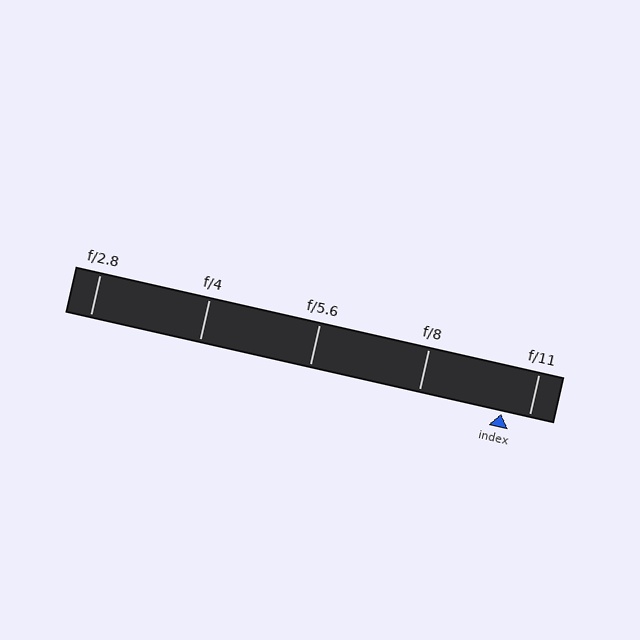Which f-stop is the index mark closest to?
The index mark is closest to f/11.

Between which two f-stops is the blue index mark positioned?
The index mark is between f/8 and f/11.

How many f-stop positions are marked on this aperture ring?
There are 5 f-stop positions marked.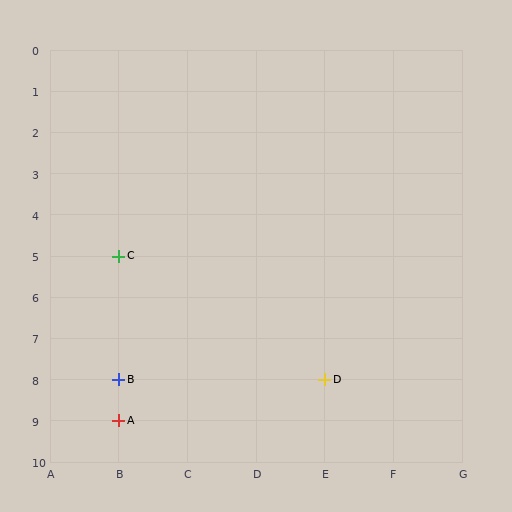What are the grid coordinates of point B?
Point B is at grid coordinates (B, 8).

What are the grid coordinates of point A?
Point A is at grid coordinates (B, 9).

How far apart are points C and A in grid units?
Points C and A are 4 rows apart.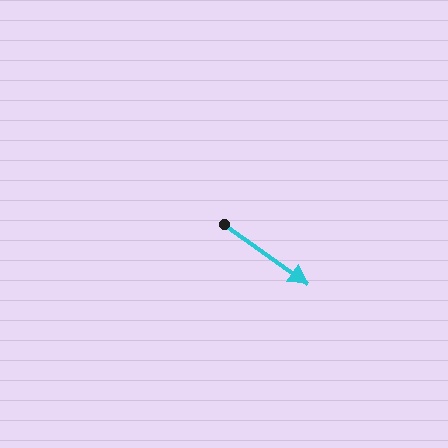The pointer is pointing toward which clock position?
Roughly 4 o'clock.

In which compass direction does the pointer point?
Southeast.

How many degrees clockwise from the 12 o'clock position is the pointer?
Approximately 126 degrees.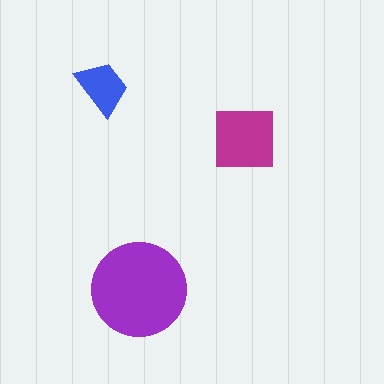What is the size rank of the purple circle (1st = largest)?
1st.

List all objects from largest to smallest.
The purple circle, the magenta square, the blue trapezoid.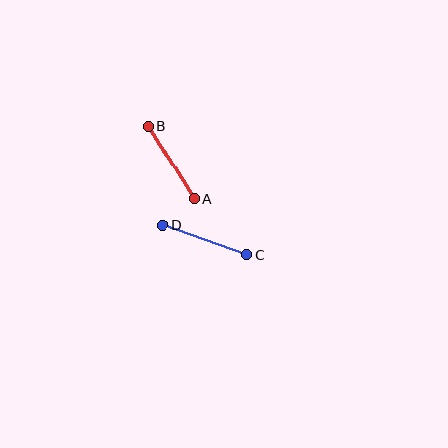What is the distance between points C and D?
The distance is approximately 89 pixels.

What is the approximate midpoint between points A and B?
The midpoint is at approximately (171, 163) pixels.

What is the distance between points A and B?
The distance is approximately 86 pixels.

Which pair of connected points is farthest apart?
Points C and D are farthest apart.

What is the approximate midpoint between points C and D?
The midpoint is at approximately (205, 240) pixels.